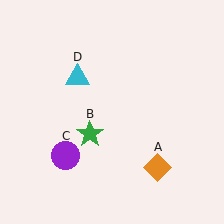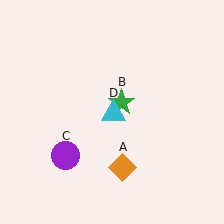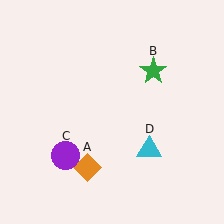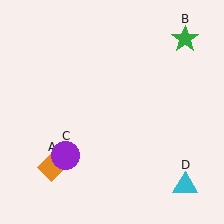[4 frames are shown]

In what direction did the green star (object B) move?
The green star (object B) moved up and to the right.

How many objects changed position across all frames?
3 objects changed position: orange diamond (object A), green star (object B), cyan triangle (object D).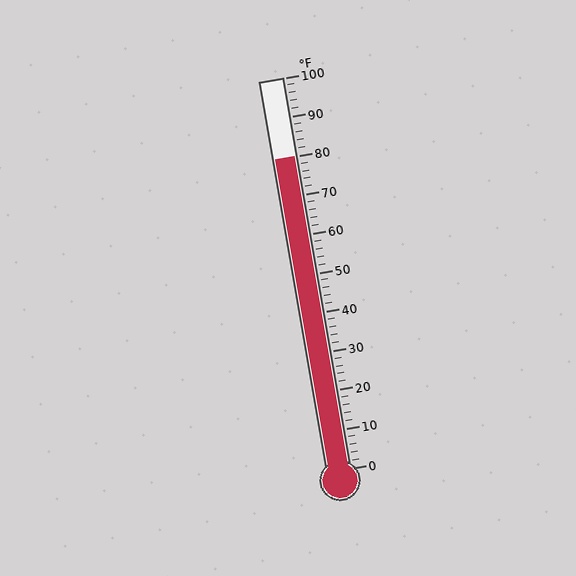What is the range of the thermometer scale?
The thermometer scale ranges from 0°F to 100°F.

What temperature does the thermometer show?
The thermometer shows approximately 80°F.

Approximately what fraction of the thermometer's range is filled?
The thermometer is filled to approximately 80% of its range.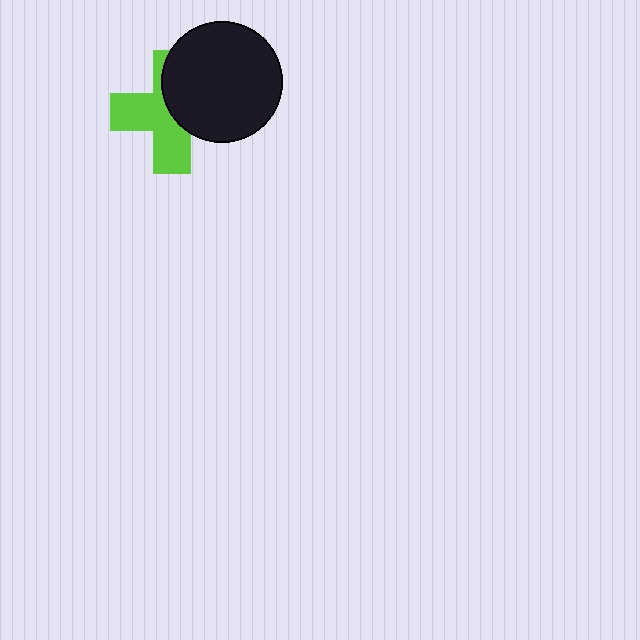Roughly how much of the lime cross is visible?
About half of it is visible (roughly 55%).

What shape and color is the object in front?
The object in front is a black circle.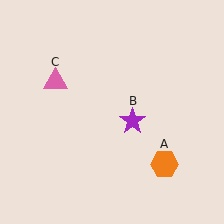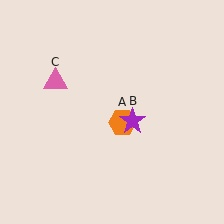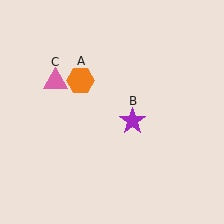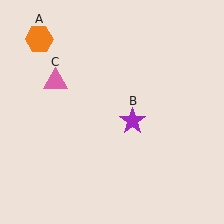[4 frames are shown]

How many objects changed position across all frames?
1 object changed position: orange hexagon (object A).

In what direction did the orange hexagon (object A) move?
The orange hexagon (object A) moved up and to the left.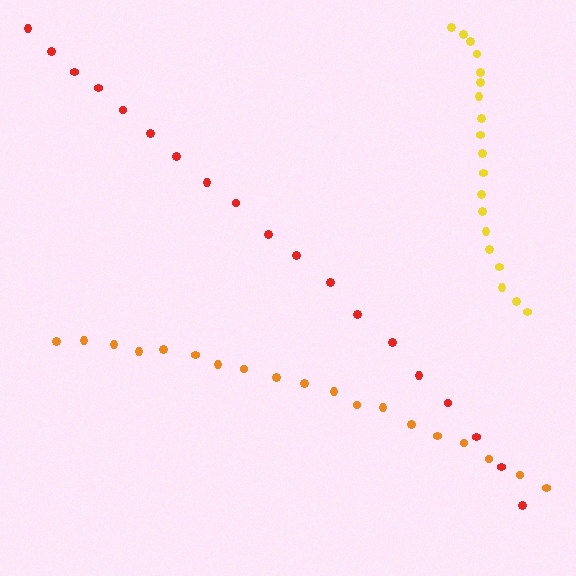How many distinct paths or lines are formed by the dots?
There are 3 distinct paths.